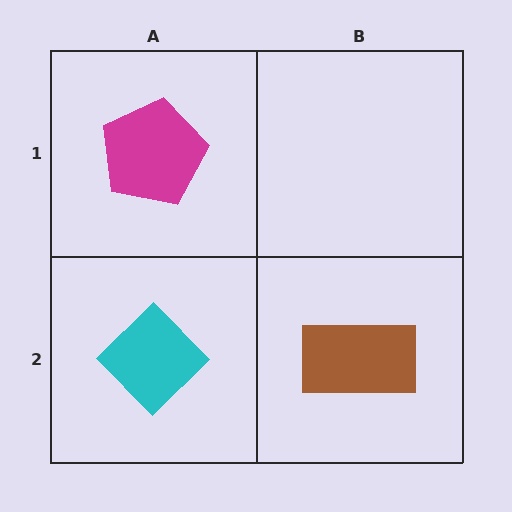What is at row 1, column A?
A magenta pentagon.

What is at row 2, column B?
A brown rectangle.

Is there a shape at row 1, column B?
No, that cell is empty.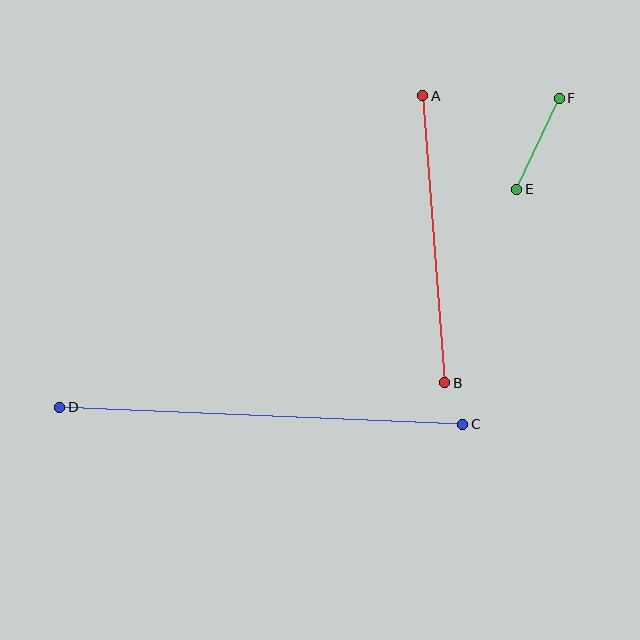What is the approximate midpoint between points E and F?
The midpoint is at approximately (538, 144) pixels.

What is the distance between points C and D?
The distance is approximately 403 pixels.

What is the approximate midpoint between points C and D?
The midpoint is at approximately (261, 416) pixels.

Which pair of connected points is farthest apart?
Points C and D are farthest apart.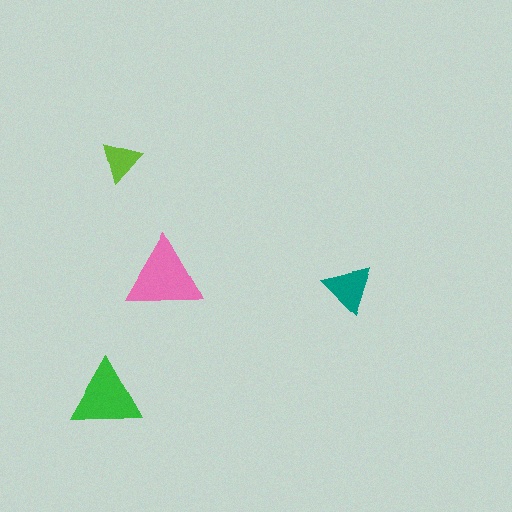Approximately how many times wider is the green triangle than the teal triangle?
About 1.5 times wider.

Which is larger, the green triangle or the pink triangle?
The pink one.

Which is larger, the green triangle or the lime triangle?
The green one.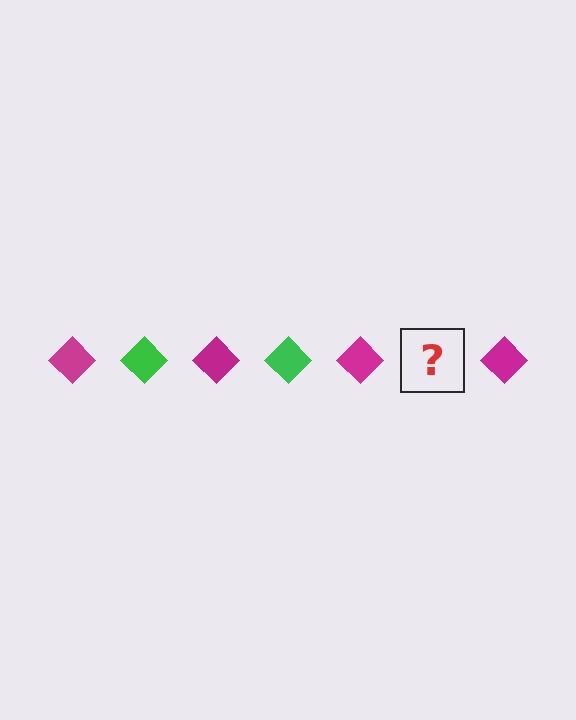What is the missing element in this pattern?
The missing element is a green diamond.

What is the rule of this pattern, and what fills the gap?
The rule is that the pattern cycles through magenta, green diamonds. The gap should be filled with a green diamond.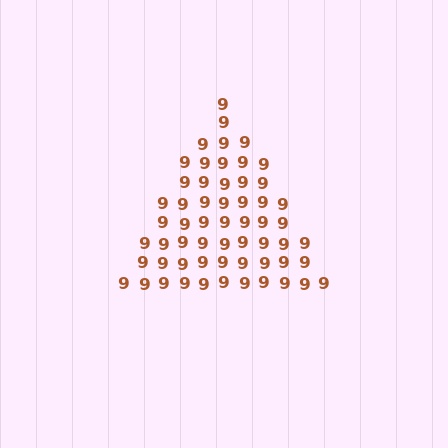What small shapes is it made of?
It is made of small digit 9's.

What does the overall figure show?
The overall figure shows a triangle.